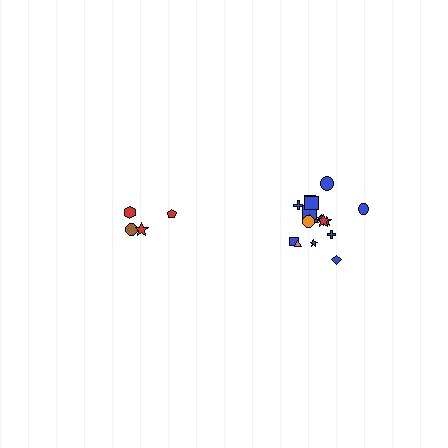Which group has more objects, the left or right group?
The right group.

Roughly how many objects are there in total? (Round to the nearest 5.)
Roughly 20 objects in total.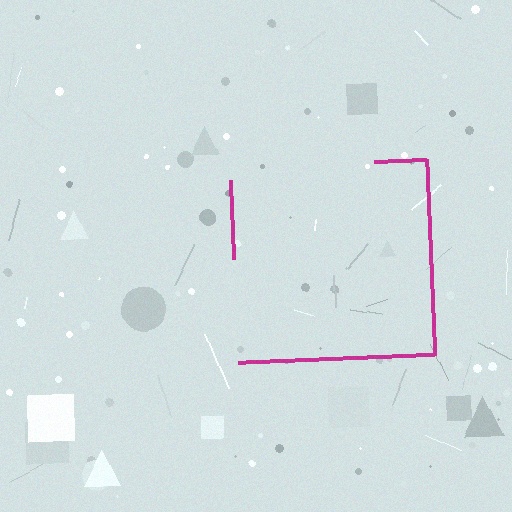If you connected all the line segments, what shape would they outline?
They would outline a square.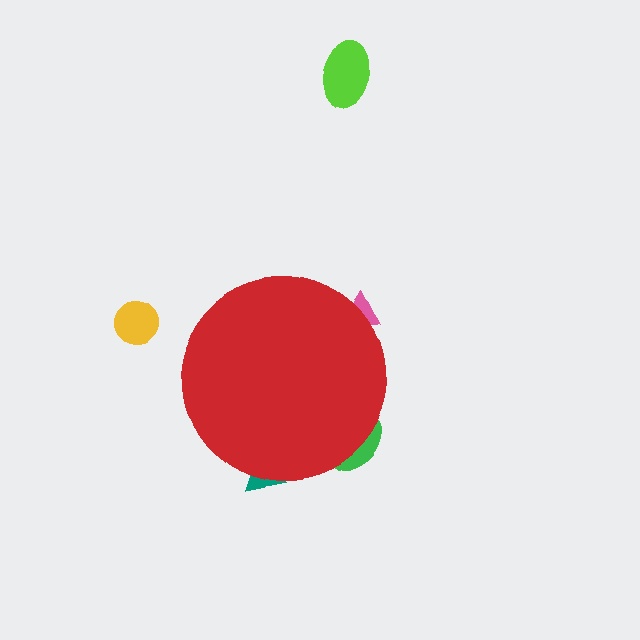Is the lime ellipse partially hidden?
No, the lime ellipse is fully visible.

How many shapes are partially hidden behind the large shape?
3 shapes are partially hidden.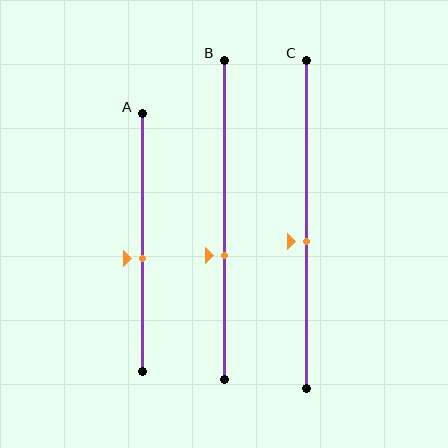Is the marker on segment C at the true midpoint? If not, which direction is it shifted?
No, the marker on segment C is shifted downward by about 5% of the segment length.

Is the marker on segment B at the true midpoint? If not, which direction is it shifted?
No, the marker on segment B is shifted downward by about 11% of the segment length.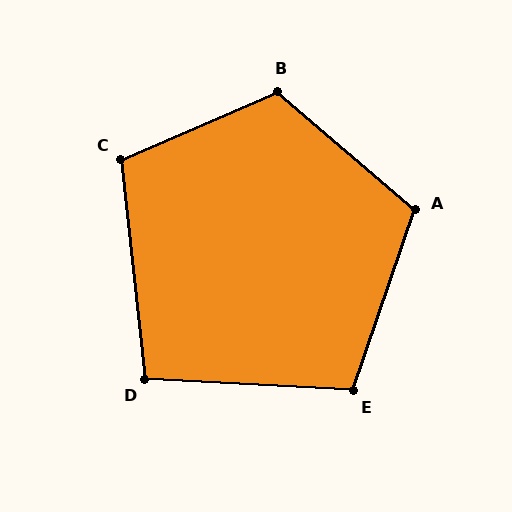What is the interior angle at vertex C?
Approximately 107 degrees (obtuse).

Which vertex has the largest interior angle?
B, at approximately 116 degrees.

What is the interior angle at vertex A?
Approximately 112 degrees (obtuse).